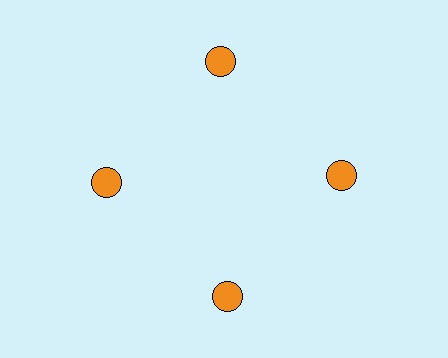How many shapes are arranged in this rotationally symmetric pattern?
There are 4 shapes, arranged in 4 groups of 1.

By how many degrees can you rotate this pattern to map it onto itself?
The pattern maps onto itself every 90 degrees of rotation.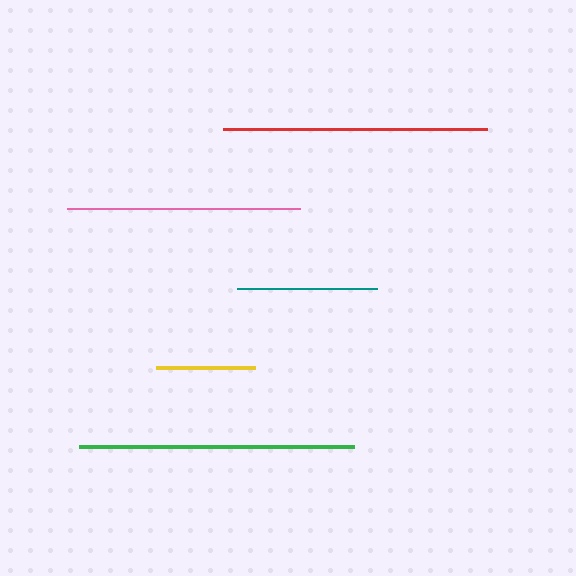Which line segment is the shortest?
The yellow line is the shortest at approximately 98 pixels.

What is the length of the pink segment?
The pink segment is approximately 233 pixels long.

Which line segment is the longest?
The green line is the longest at approximately 275 pixels.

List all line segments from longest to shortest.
From longest to shortest: green, red, pink, teal, yellow.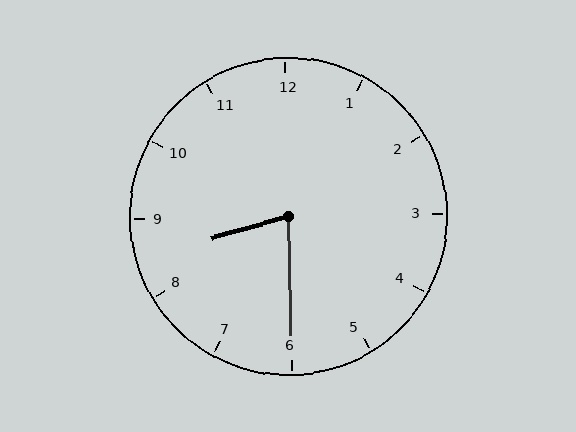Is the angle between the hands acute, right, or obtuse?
It is acute.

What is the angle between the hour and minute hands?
Approximately 75 degrees.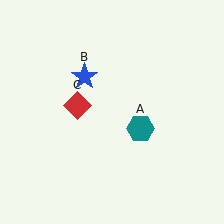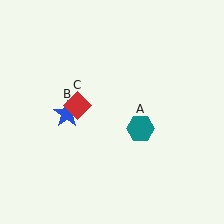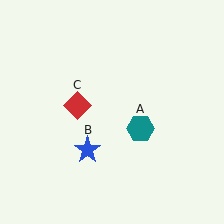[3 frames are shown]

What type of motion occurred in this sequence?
The blue star (object B) rotated counterclockwise around the center of the scene.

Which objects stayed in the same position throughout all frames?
Teal hexagon (object A) and red diamond (object C) remained stationary.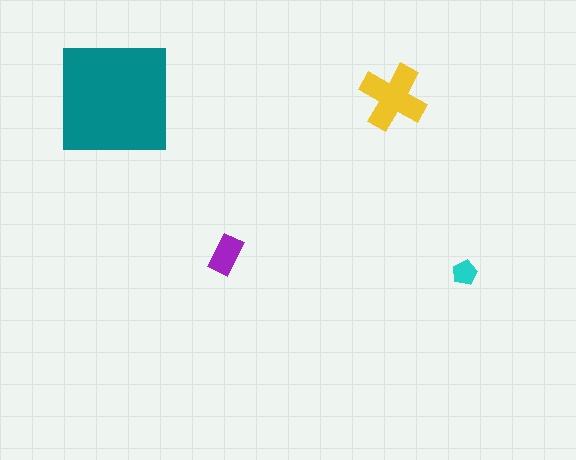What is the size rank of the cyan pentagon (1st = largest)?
4th.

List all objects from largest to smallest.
The teal square, the yellow cross, the purple rectangle, the cyan pentagon.